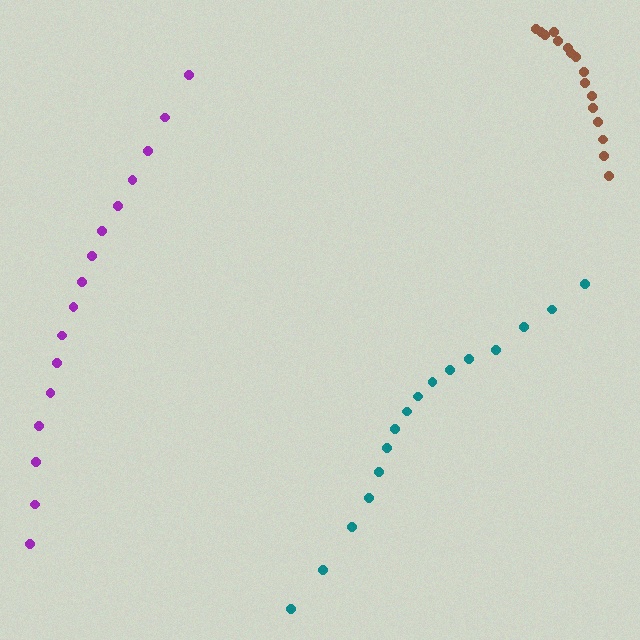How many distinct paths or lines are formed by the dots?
There are 3 distinct paths.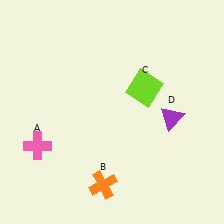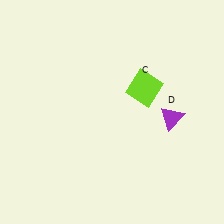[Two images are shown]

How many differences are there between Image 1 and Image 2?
There are 2 differences between the two images.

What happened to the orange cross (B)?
The orange cross (B) was removed in Image 2. It was in the bottom-left area of Image 1.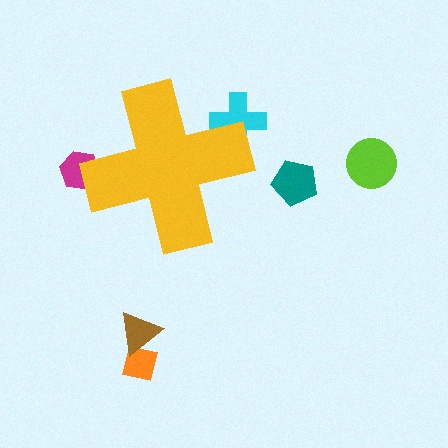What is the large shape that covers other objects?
A yellow cross.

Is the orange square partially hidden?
No, the orange square is fully visible.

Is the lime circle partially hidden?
No, the lime circle is fully visible.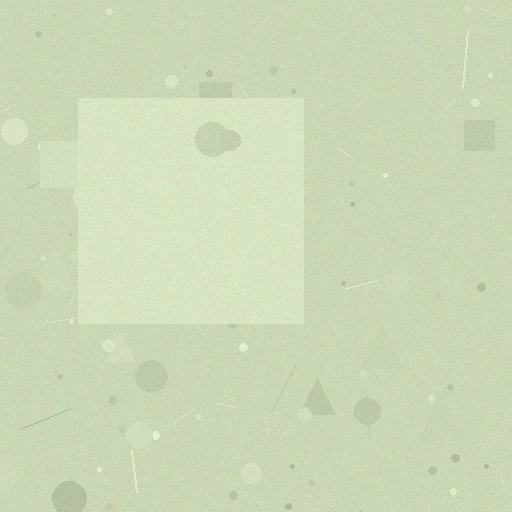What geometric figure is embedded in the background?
A square is embedded in the background.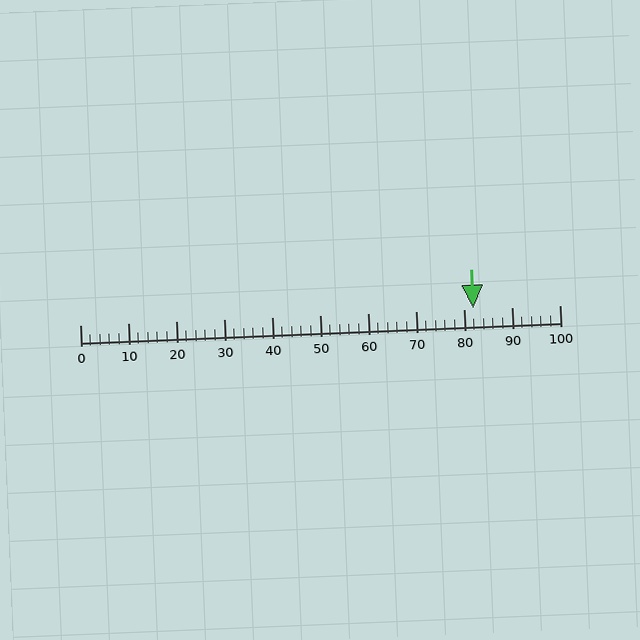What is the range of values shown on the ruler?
The ruler shows values from 0 to 100.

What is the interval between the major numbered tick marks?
The major tick marks are spaced 10 units apart.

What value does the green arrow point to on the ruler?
The green arrow points to approximately 82.